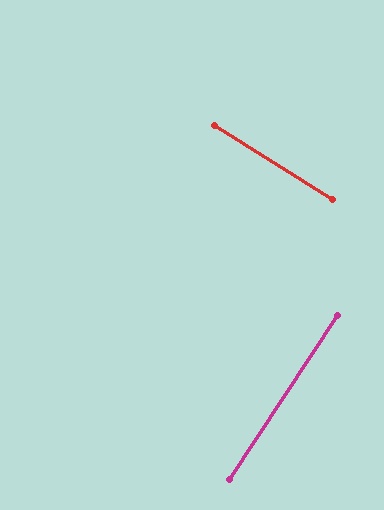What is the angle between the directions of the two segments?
Approximately 89 degrees.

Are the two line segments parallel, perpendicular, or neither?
Perpendicular — they meet at approximately 89°.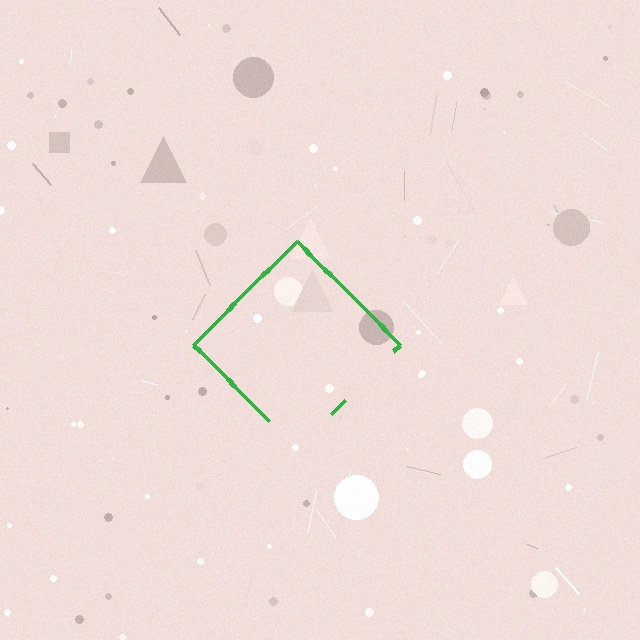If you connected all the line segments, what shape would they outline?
They would outline a diamond.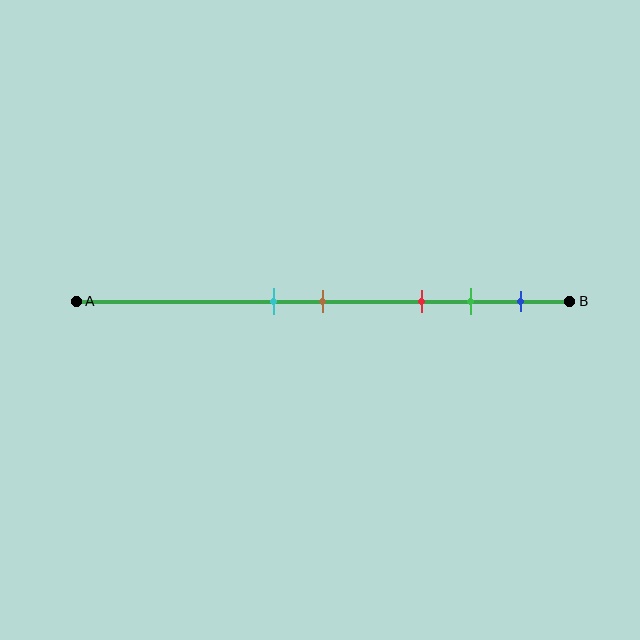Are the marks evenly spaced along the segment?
No, the marks are not evenly spaced.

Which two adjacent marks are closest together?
The cyan and brown marks are the closest adjacent pair.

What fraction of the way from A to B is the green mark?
The green mark is approximately 80% (0.8) of the way from A to B.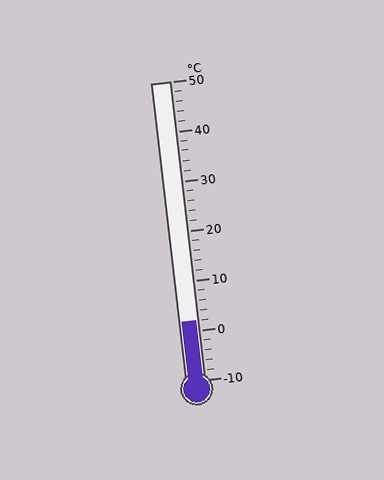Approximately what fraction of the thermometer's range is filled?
The thermometer is filled to approximately 20% of its range.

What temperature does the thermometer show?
The thermometer shows approximately 2°C.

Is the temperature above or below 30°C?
The temperature is below 30°C.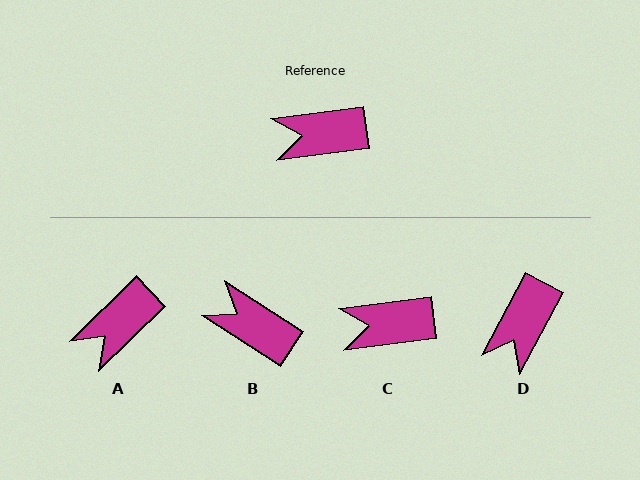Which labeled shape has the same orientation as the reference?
C.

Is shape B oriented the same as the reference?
No, it is off by about 40 degrees.